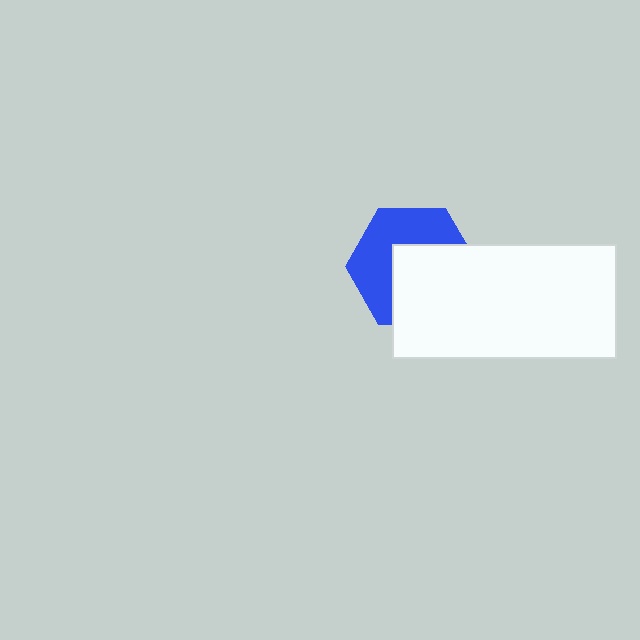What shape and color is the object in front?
The object in front is a white rectangle.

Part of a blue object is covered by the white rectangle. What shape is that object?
It is a hexagon.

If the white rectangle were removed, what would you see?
You would see the complete blue hexagon.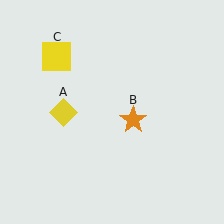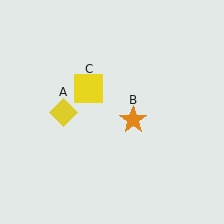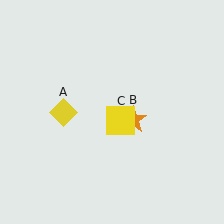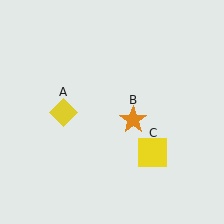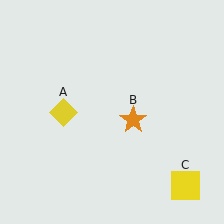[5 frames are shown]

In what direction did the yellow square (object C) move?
The yellow square (object C) moved down and to the right.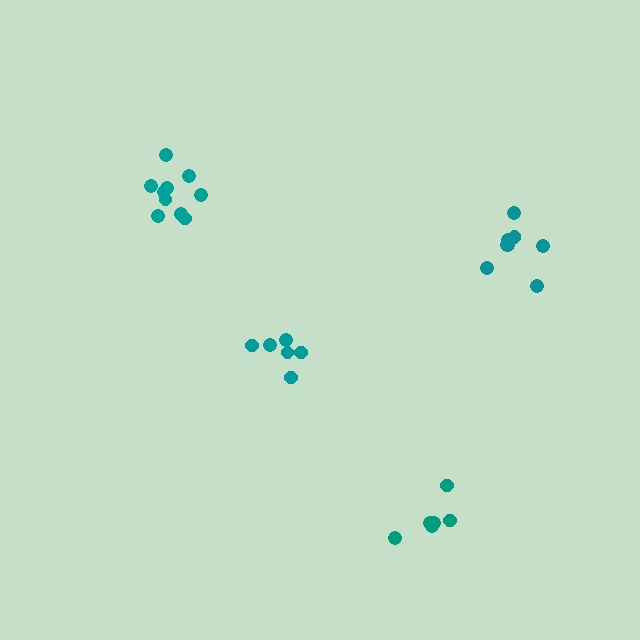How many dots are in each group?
Group 1: 10 dots, Group 2: 6 dots, Group 3: 6 dots, Group 4: 8 dots (30 total).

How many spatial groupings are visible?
There are 4 spatial groupings.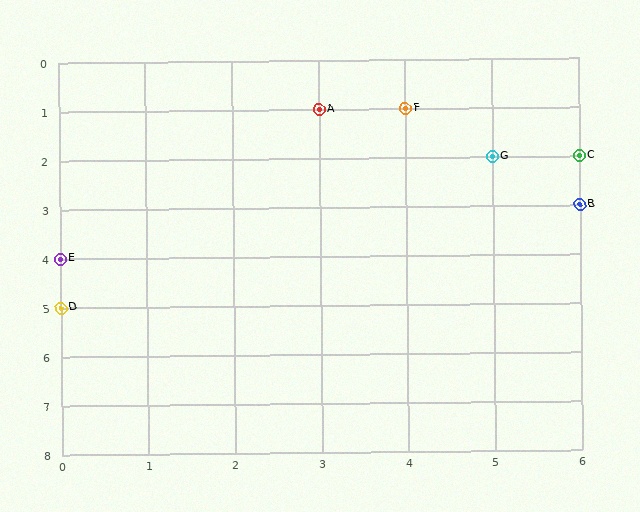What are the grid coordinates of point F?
Point F is at grid coordinates (4, 1).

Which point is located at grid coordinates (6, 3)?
Point B is at (6, 3).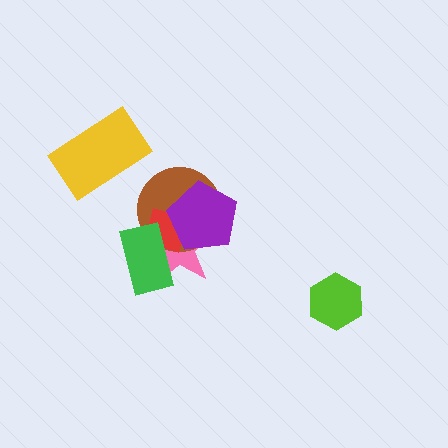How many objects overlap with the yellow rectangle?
0 objects overlap with the yellow rectangle.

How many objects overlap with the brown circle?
4 objects overlap with the brown circle.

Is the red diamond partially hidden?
Yes, it is partially covered by another shape.